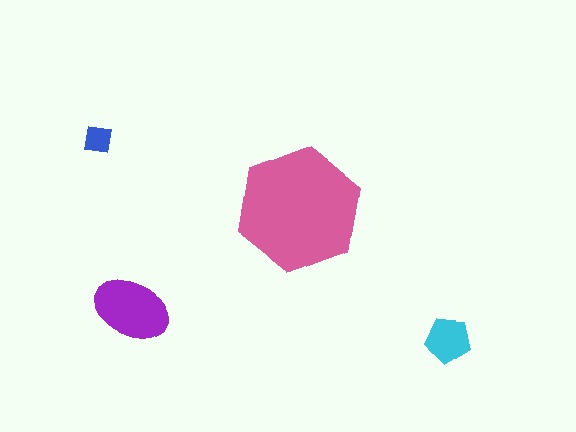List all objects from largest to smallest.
The pink hexagon, the purple ellipse, the cyan pentagon, the blue square.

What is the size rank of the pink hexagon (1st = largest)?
1st.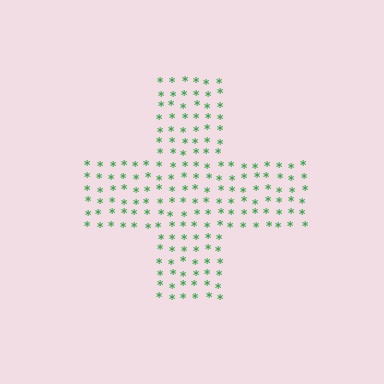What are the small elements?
The small elements are asterisks.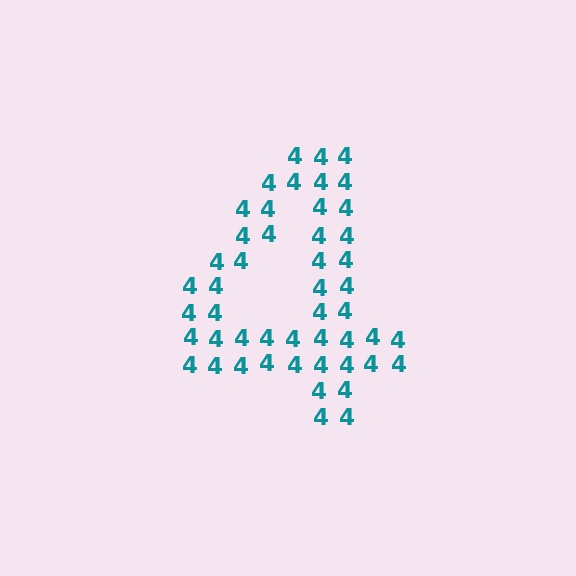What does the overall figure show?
The overall figure shows the digit 4.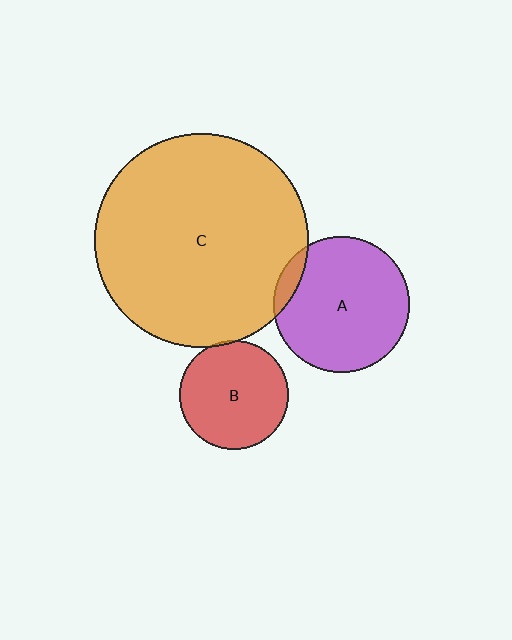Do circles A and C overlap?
Yes.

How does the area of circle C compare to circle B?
Approximately 3.9 times.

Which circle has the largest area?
Circle C (orange).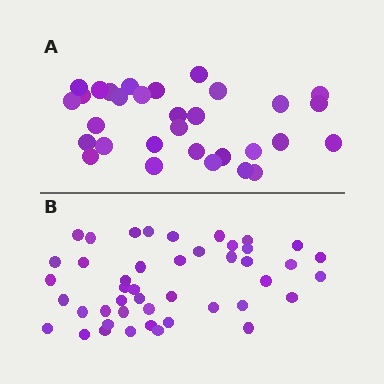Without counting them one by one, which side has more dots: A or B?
Region B (the bottom region) has more dots.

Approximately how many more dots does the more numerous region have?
Region B has approximately 15 more dots than region A.